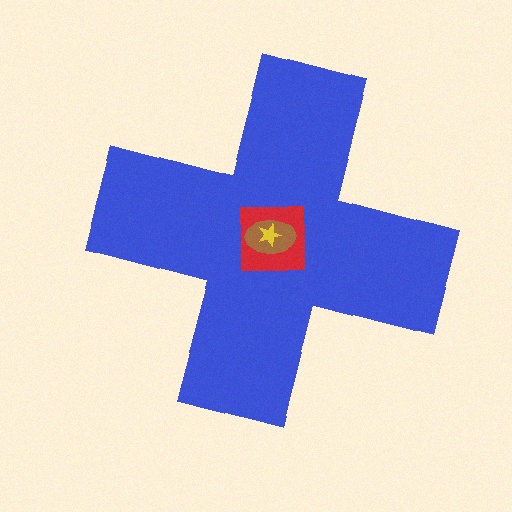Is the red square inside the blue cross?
Yes.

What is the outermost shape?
The blue cross.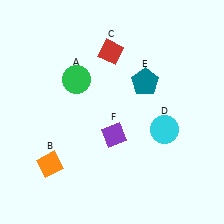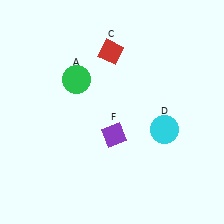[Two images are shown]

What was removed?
The orange diamond (B), the teal pentagon (E) were removed in Image 2.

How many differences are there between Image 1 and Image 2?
There are 2 differences between the two images.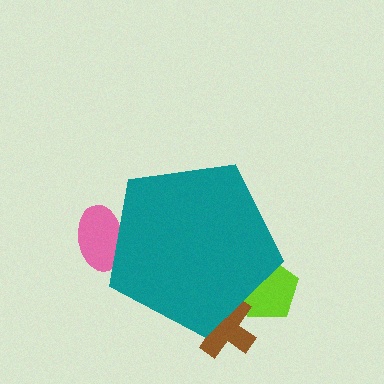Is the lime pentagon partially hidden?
Yes, the lime pentagon is partially hidden behind the teal pentagon.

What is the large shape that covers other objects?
A teal pentagon.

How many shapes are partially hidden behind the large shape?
3 shapes are partially hidden.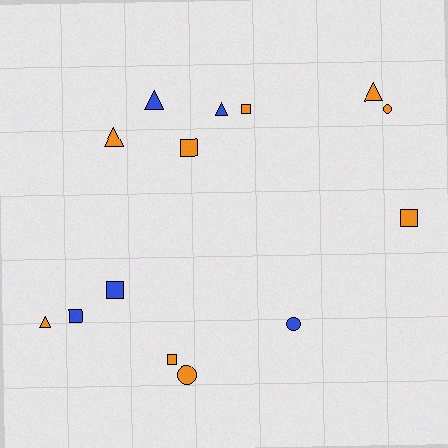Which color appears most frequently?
Orange, with 9 objects.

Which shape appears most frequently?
Square, with 6 objects.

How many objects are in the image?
There are 14 objects.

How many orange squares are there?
There are 4 orange squares.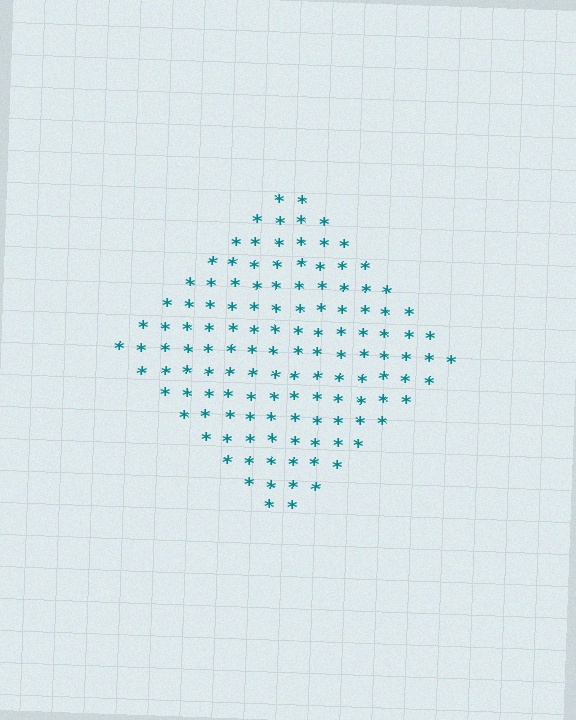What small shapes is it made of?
It is made of small asterisks.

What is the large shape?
The large shape is a diamond.